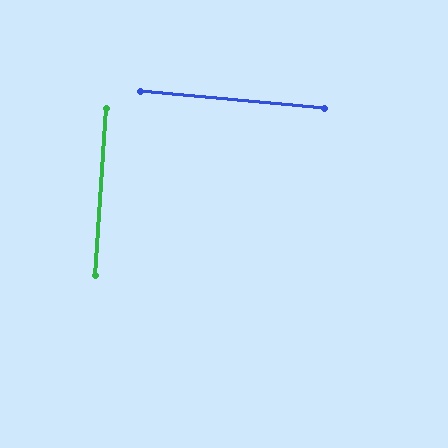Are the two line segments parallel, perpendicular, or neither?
Perpendicular — they meet at approximately 88°.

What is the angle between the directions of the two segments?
Approximately 88 degrees.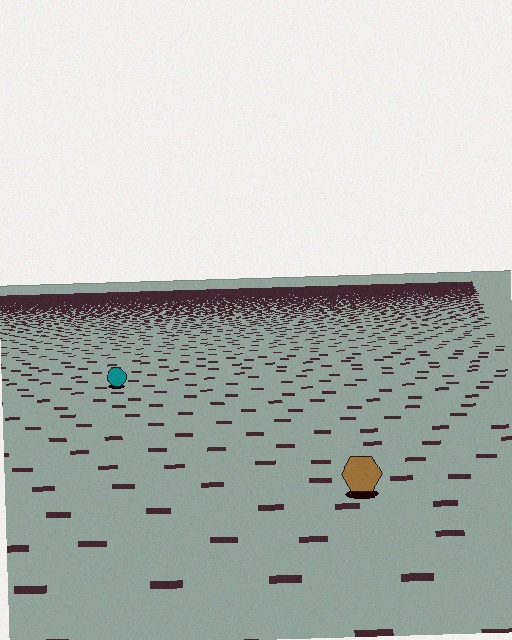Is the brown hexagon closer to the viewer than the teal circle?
Yes. The brown hexagon is closer — you can tell from the texture gradient: the ground texture is coarser near it.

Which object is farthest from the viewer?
The teal circle is farthest from the viewer. It appears smaller and the ground texture around it is denser.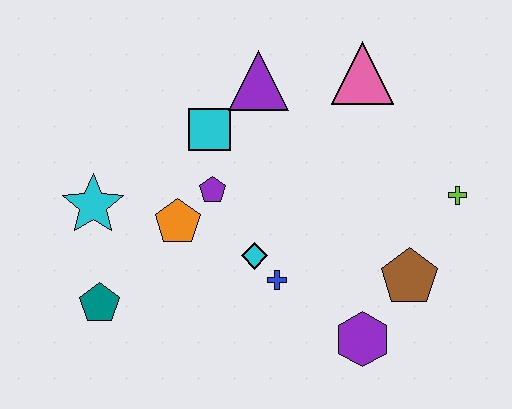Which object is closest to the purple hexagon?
The brown pentagon is closest to the purple hexagon.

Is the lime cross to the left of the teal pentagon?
No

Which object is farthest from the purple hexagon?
The cyan star is farthest from the purple hexagon.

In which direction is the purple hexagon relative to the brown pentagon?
The purple hexagon is below the brown pentagon.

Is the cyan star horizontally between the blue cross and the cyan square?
No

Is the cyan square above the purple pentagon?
Yes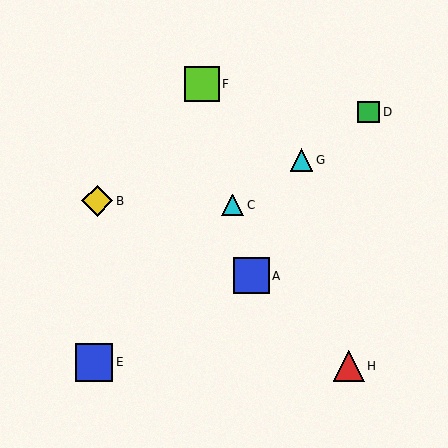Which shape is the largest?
The blue square (labeled E) is the largest.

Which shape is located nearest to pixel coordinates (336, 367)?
The red triangle (labeled H) at (349, 366) is nearest to that location.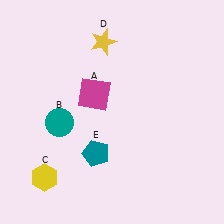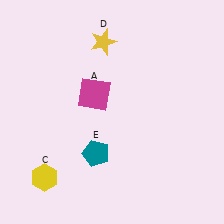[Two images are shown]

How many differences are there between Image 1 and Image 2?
There is 1 difference between the two images.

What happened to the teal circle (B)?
The teal circle (B) was removed in Image 2. It was in the bottom-left area of Image 1.